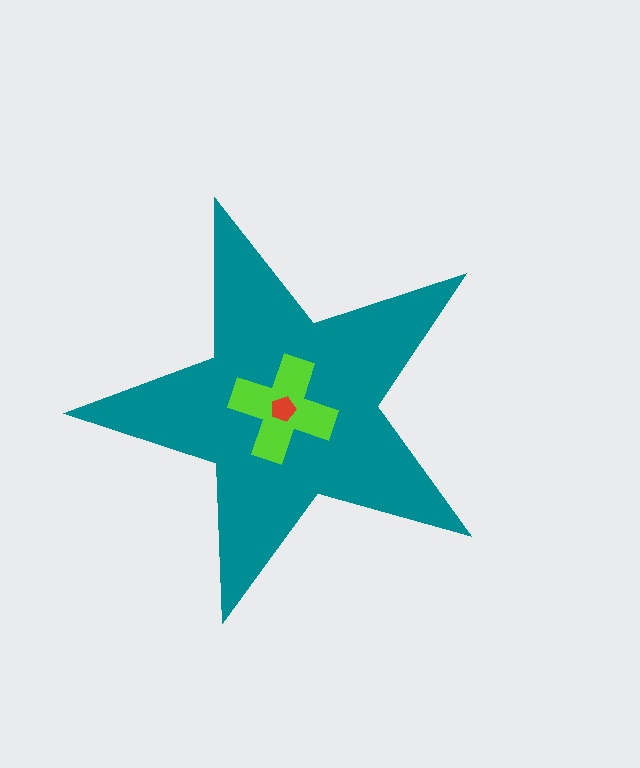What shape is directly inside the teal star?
The lime cross.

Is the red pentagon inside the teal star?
Yes.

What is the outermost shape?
The teal star.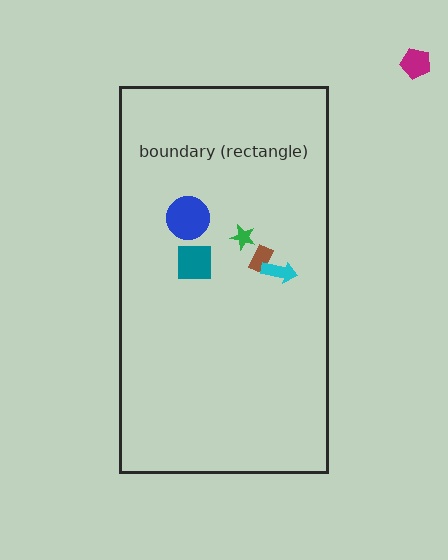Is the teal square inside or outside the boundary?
Inside.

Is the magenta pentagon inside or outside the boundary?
Outside.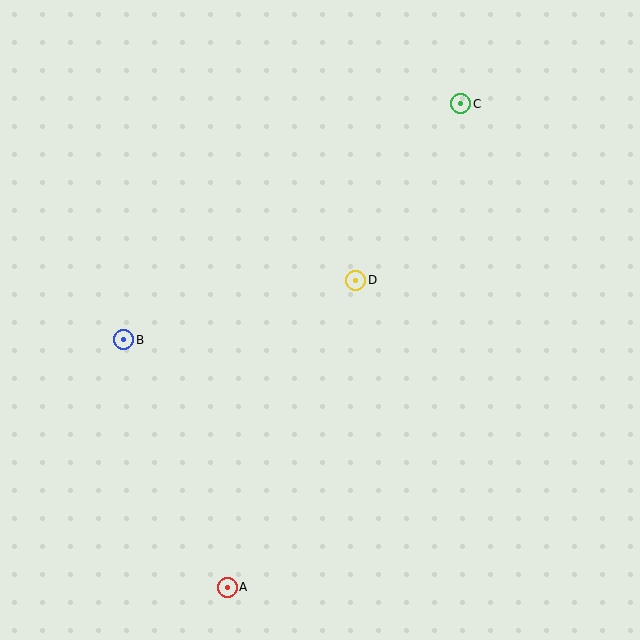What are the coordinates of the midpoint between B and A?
The midpoint between B and A is at (175, 463).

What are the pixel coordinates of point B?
Point B is at (123, 340).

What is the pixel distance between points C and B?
The distance between C and B is 412 pixels.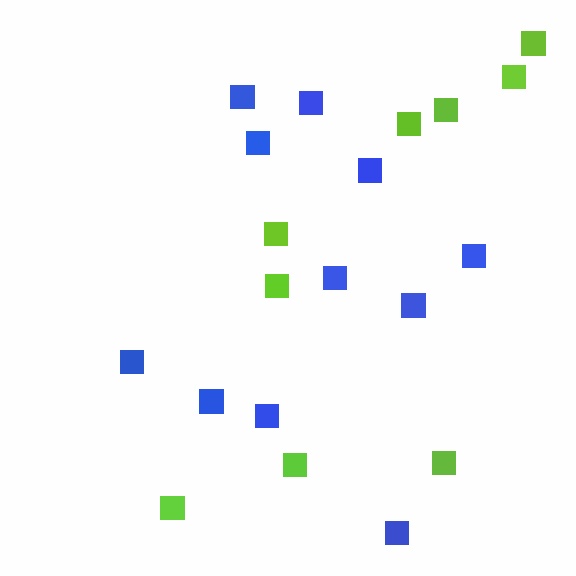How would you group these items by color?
There are 2 groups: one group of lime squares (9) and one group of blue squares (11).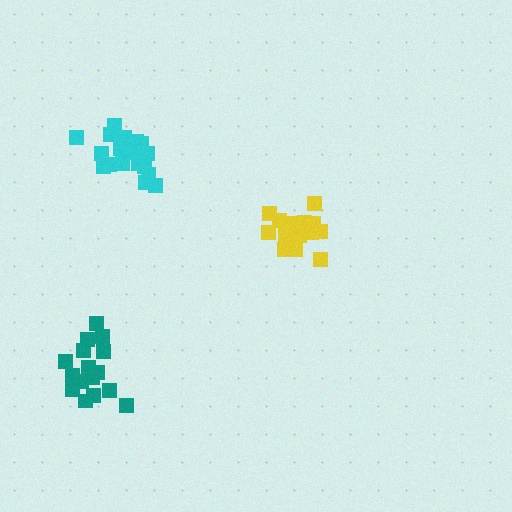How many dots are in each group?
Group 1: 16 dots, Group 2: 16 dots, Group 3: 20 dots (52 total).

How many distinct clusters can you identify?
There are 3 distinct clusters.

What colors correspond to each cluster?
The clusters are colored: teal, yellow, cyan.